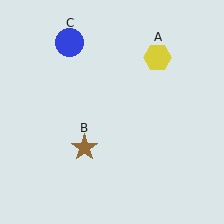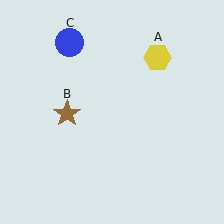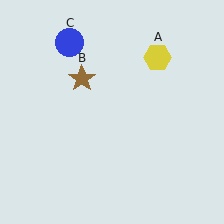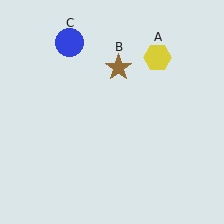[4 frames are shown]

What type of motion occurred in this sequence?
The brown star (object B) rotated clockwise around the center of the scene.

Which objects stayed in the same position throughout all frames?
Yellow hexagon (object A) and blue circle (object C) remained stationary.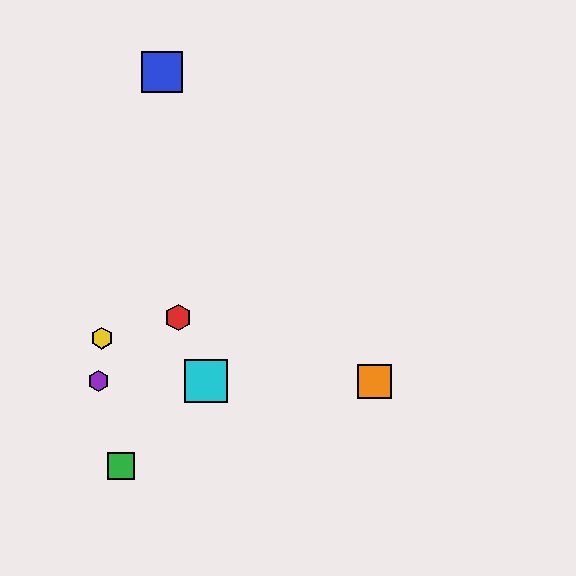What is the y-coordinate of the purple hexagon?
The purple hexagon is at y≈381.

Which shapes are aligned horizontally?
The purple hexagon, the orange square, the cyan square are aligned horizontally.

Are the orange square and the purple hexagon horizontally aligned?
Yes, both are at y≈381.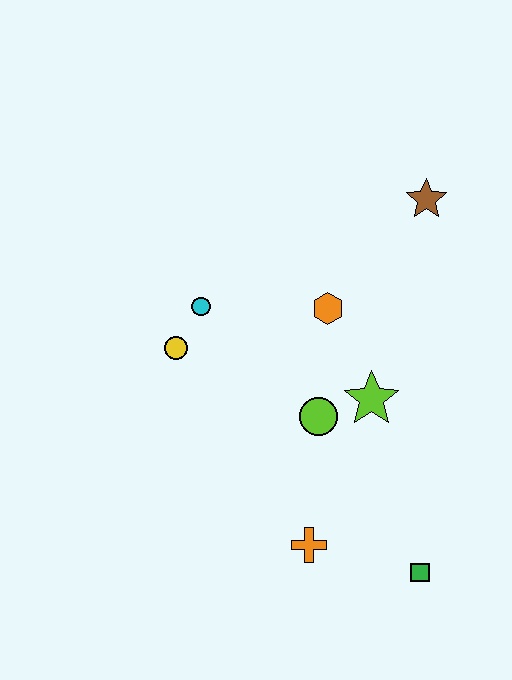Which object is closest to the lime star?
The lime circle is closest to the lime star.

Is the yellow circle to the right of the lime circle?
No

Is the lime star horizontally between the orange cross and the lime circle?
No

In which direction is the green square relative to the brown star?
The green square is below the brown star.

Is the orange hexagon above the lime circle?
Yes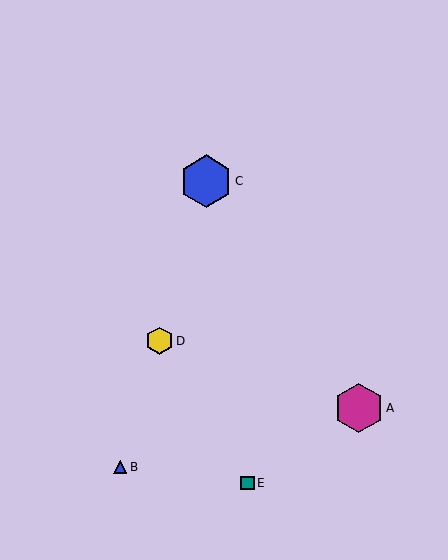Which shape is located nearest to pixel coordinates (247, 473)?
The teal square (labeled E) at (247, 483) is nearest to that location.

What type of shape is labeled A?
Shape A is a magenta hexagon.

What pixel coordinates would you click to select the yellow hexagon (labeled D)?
Click at (160, 341) to select the yellow hexagon D.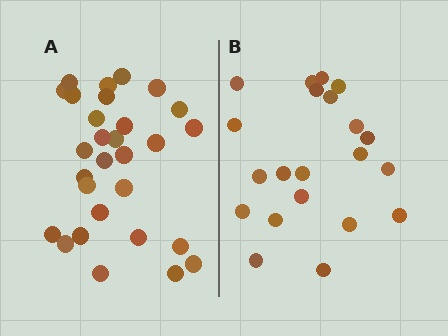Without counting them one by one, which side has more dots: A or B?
Region A (the left region) has more dots.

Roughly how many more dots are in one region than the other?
Region A has roughly 8 or so more dots than region B.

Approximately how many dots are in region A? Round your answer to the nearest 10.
About 30 dots. (The exact count is 29, which rounds to 30.)